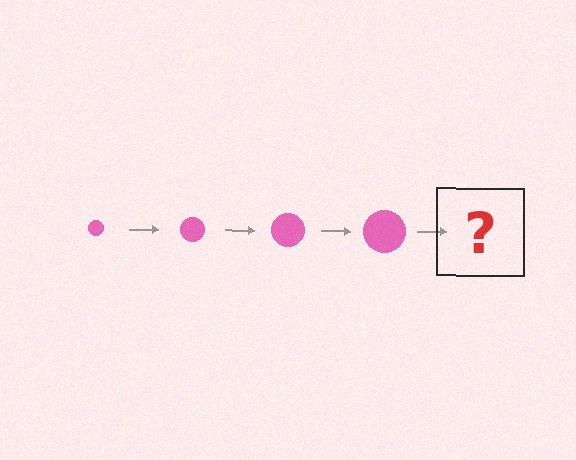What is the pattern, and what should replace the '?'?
The pattern is that the circle gets progressively larger each step. The '?' should be a pink circle, larger than the previous one.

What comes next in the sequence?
The next element should be a pink circle, larger than the previous one.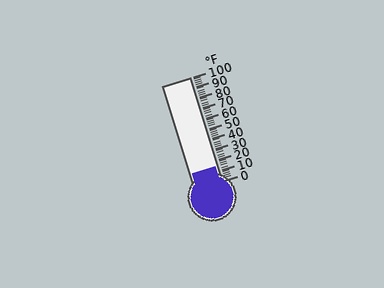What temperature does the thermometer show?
The thermometer shows approximately 14°F.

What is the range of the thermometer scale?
The thermometer scale ranges from 0°F to 100°F.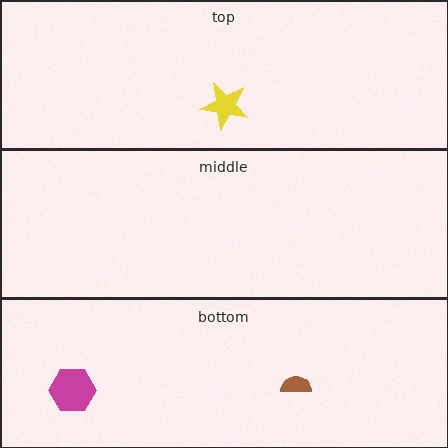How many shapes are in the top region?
1.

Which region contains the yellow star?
The top region.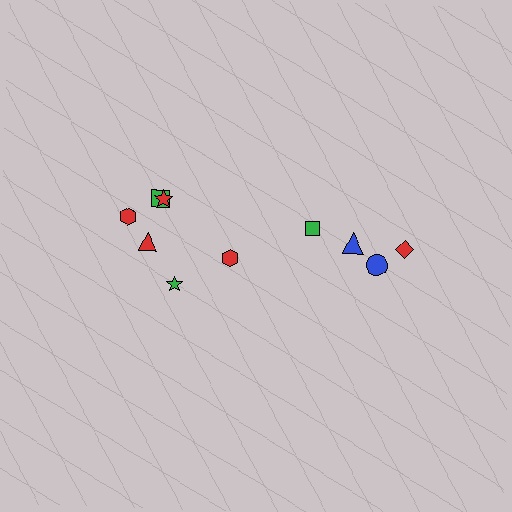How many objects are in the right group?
There are 4 objects.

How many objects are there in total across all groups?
There are 10 objects.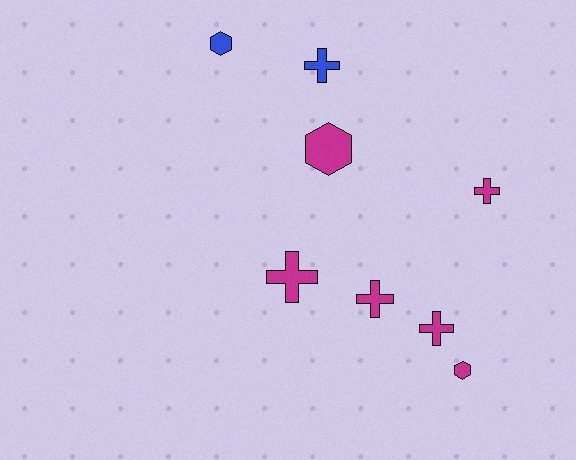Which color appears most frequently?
Magenta, with 6 objects.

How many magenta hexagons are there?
There are 2 magenta hexagons.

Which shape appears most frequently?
Cross, with 5 objects.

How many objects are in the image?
There are 8 objects.